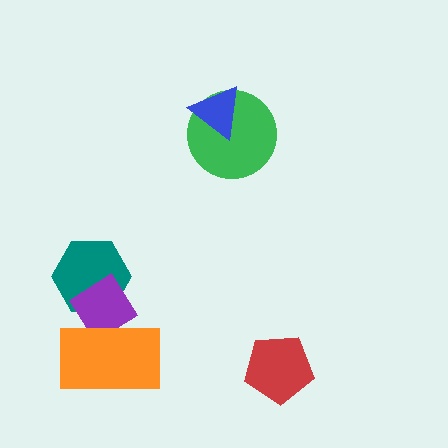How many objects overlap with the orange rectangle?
1 object overlaps with the orange rectangle.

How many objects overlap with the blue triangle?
1 object overlaps with the blue triangle.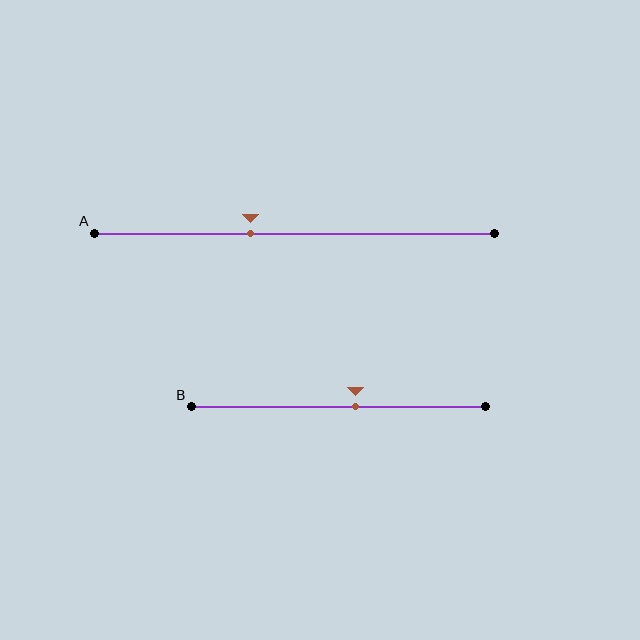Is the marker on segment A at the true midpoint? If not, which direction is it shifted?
No, the marker on segment A is shifted to the left by about 11% of the segment length.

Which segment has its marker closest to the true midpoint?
Segment B has its marker closest to the true midpoint.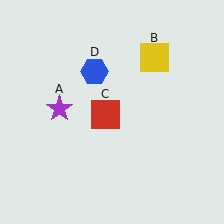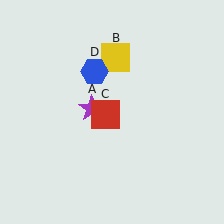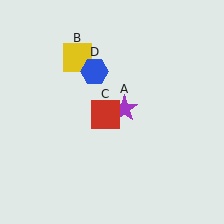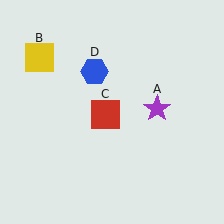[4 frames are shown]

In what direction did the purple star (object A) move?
The purple star (object A) moved right.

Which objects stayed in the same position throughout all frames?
Red square (object C) and blue hexagon (object D) remained stationary.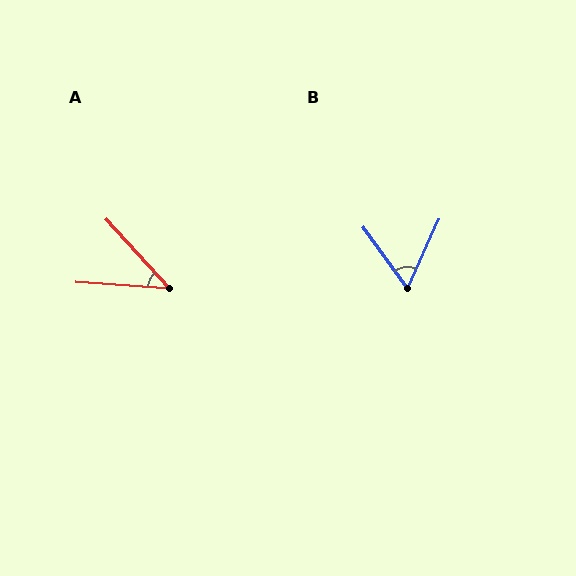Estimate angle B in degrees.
Approximately 60 degrees.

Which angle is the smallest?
A, at approximately 44 degrees.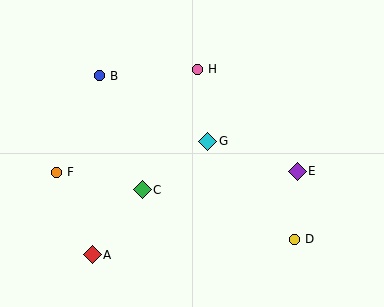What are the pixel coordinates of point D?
Point D is at (294, 239).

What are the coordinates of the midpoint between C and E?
The midpoint between C and E is at (220, 180).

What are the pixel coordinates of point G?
Point G is at (208, 141).